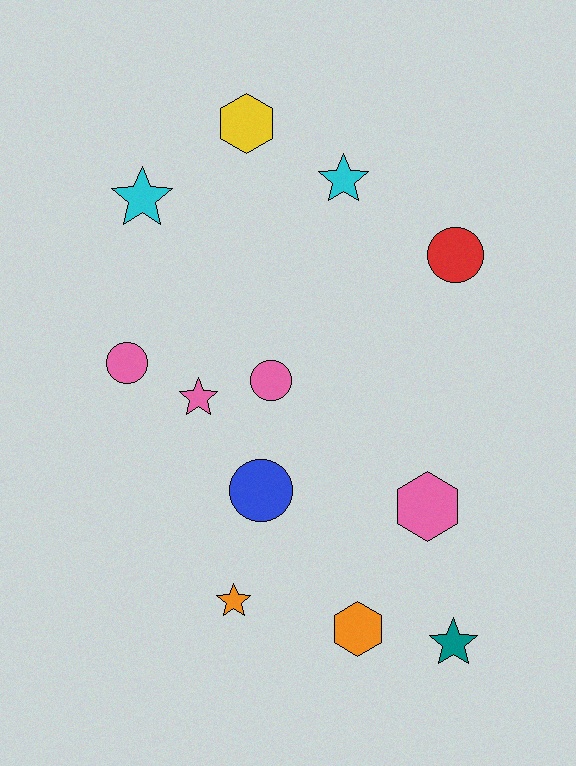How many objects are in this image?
There are 12 objects.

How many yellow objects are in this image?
There is 1 yellow object.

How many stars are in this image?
There are 5 stars.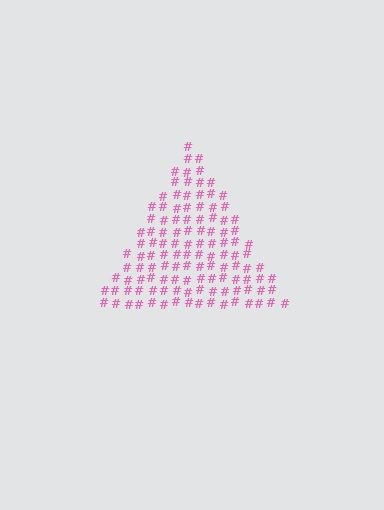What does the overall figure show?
The overall figure shows a triangle.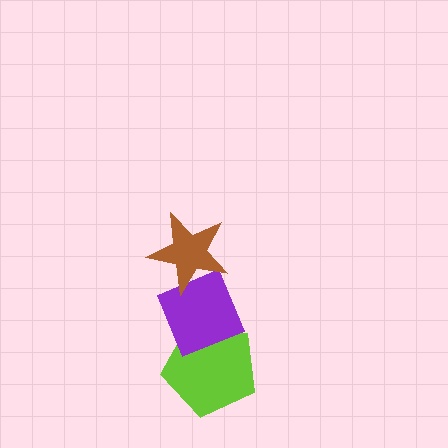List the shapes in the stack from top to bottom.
From top to bottom: the brown star, the purple diamond, the lime pentagon.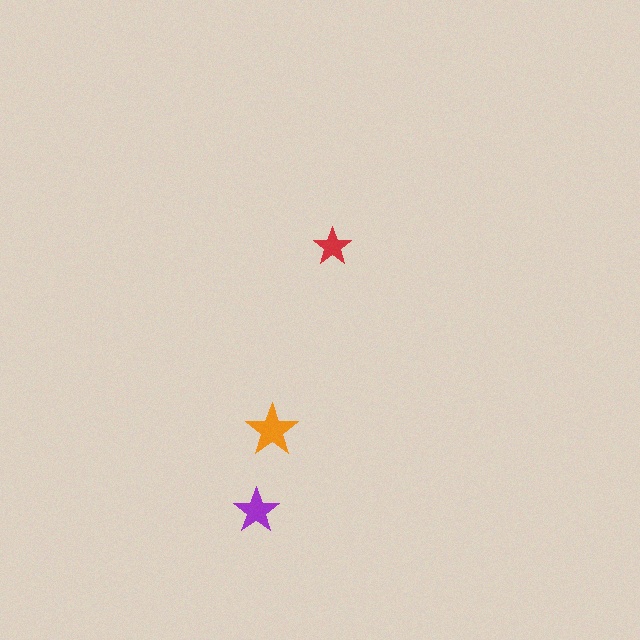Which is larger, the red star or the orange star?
The orange one.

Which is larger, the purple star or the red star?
The purple one.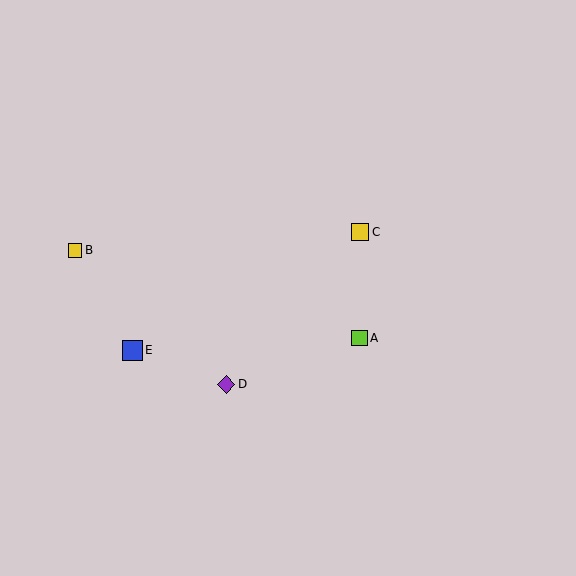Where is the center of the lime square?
The center of the lime square is at (359, 338).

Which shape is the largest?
The blue square (labeled E) is the largest.